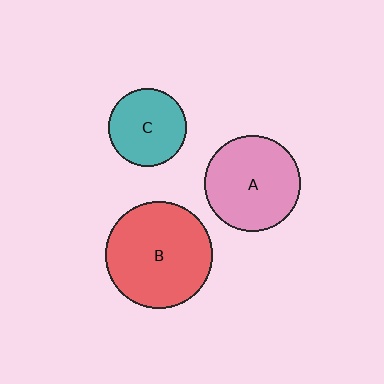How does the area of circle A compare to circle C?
Approximately 1.6 times.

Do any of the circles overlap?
No, none of the circles overlap.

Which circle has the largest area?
Circle B (red).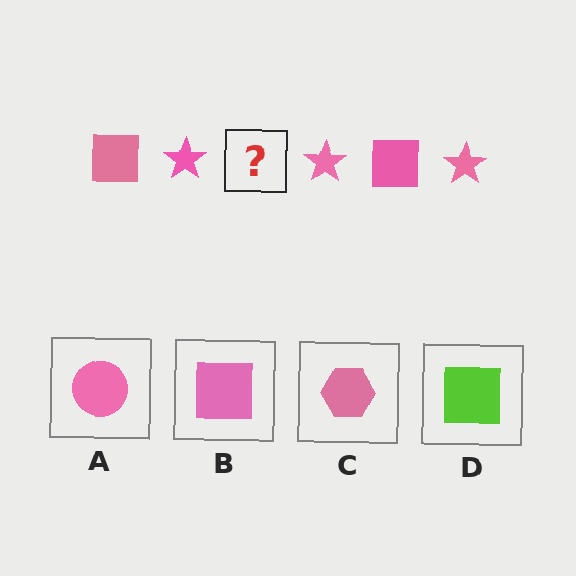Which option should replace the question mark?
Option B.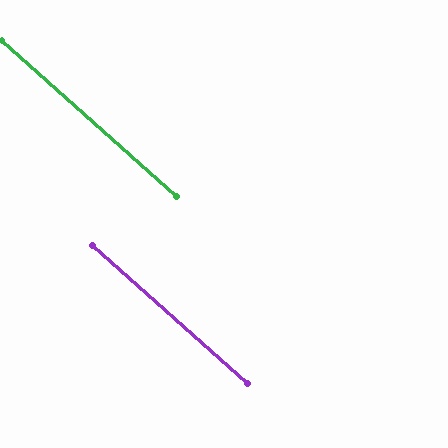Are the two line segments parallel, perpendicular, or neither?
Parallel — their directions differ by only 0.1°.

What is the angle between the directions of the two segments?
Approximately 0 degrees.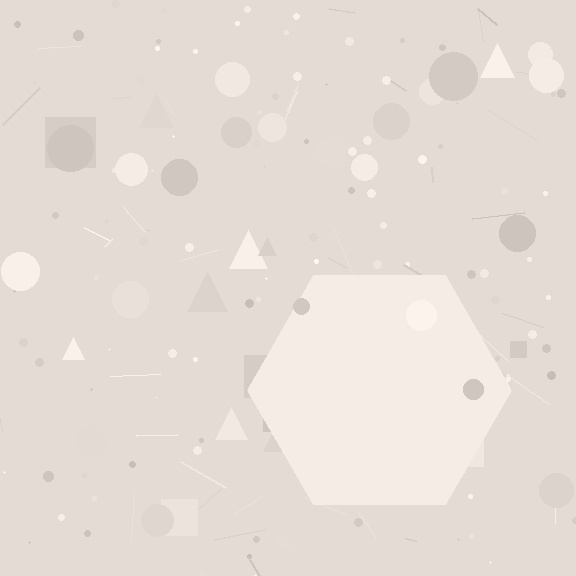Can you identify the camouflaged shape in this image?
The camouflaged shape is a hexagon.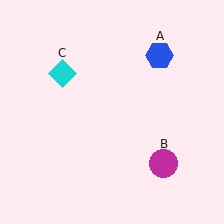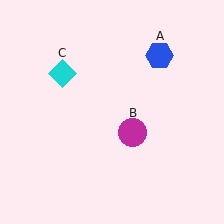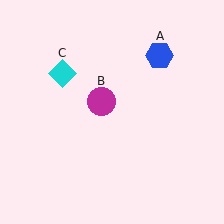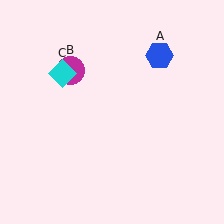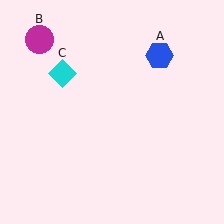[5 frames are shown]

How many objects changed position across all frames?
1 object changed position: magenta circle (object B).